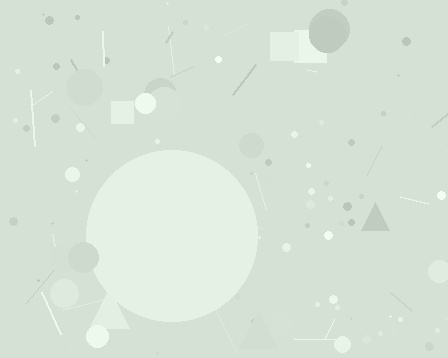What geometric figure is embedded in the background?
A circle is embedded in the background.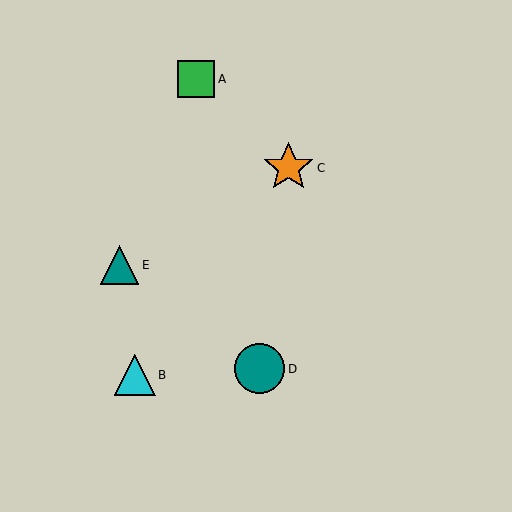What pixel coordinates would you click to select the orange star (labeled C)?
Click at (289, 168) to select the orange star C.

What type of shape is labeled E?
Shape E is a teal triangle.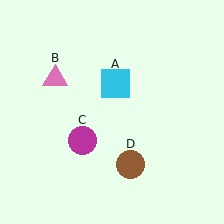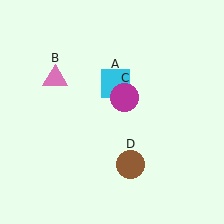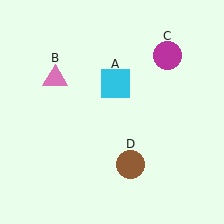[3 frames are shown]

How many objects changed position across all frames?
1 object changed position: magenta circle (object C).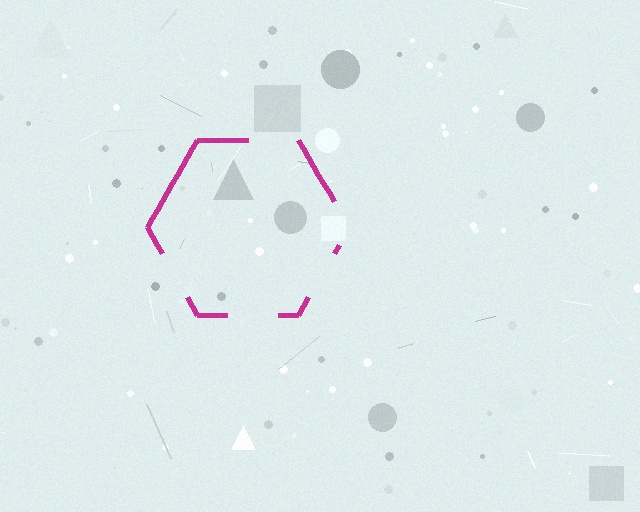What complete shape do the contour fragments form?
The contour fragments form a hexagon.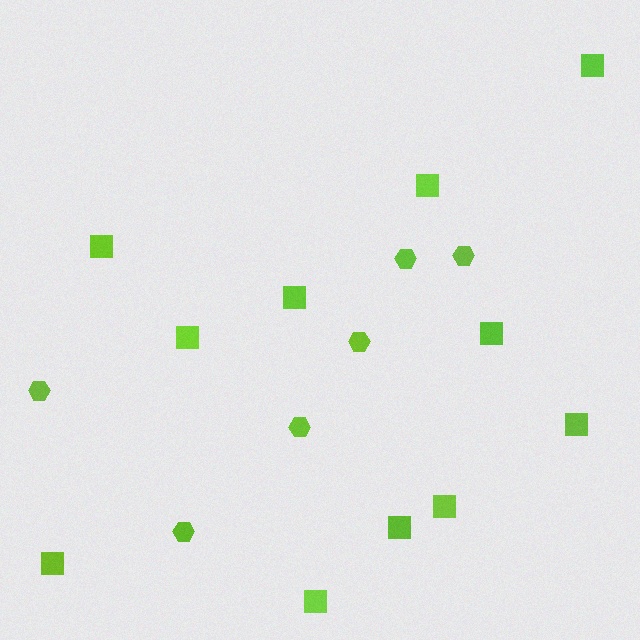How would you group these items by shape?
There are 2 groups: one group of squares (11) and one group of hexagons (6).